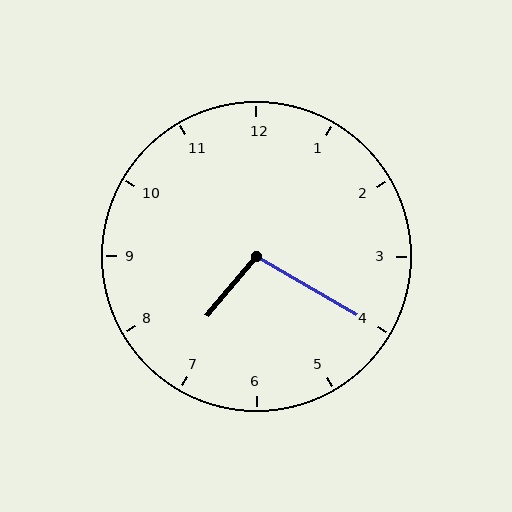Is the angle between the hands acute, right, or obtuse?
It is obtuse.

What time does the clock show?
7:20.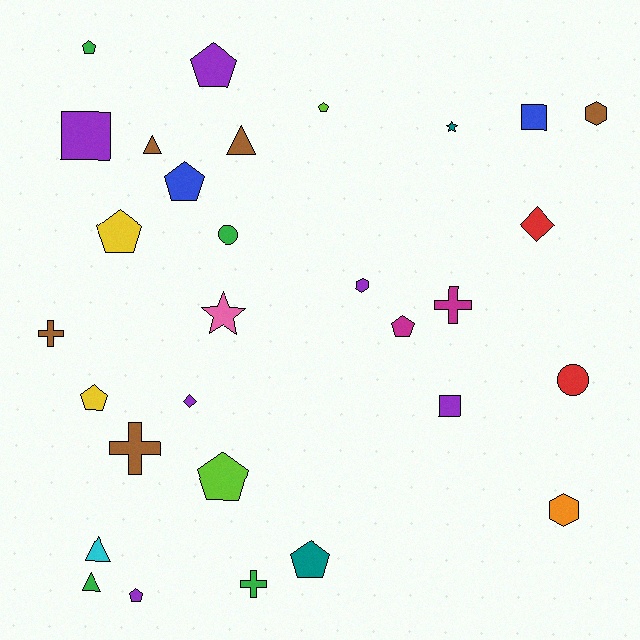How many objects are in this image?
There are 30 objects.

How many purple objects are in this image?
There are 6 purple objects.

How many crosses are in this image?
There are 4 crosses.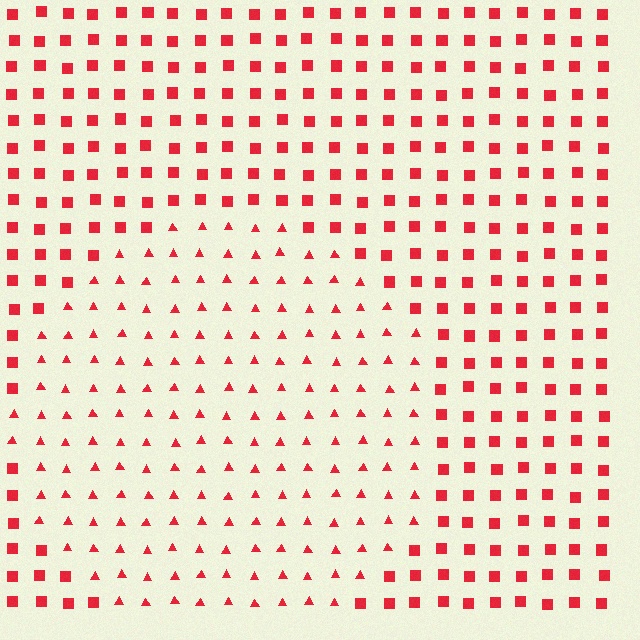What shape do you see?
I see a circle.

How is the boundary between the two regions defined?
The boundary is defined by a change in element shape: triangles inside vs. squares outside. All elements share the same color and spacing.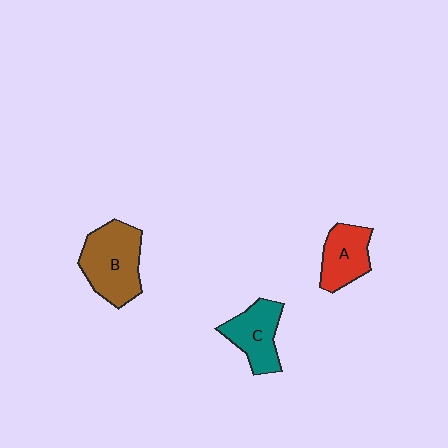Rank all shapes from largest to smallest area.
From largest to smallest: B (brown), C (teal), A (red).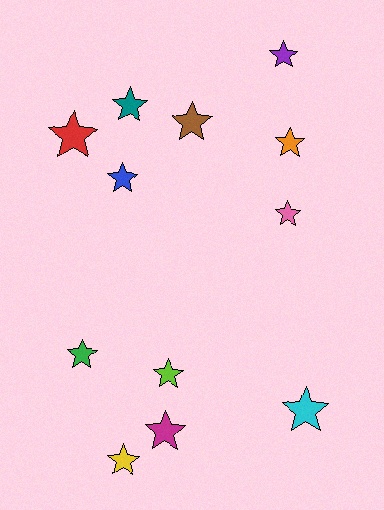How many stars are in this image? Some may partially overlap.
There are 12 stars.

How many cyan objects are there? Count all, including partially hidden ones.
There is 1 cyan object.